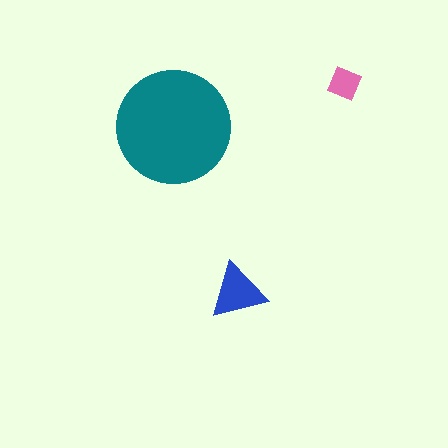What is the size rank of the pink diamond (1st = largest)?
3rd.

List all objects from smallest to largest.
The pink diamond, the blue triangle, the teal circle.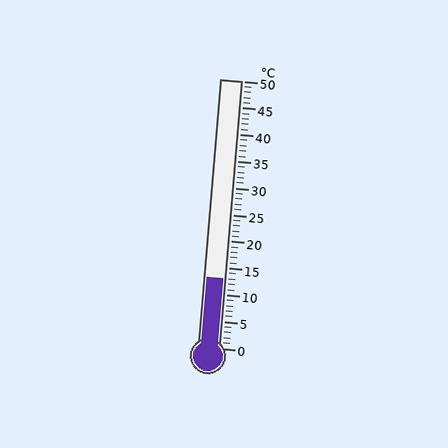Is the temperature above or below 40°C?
The temperature is below 40°C.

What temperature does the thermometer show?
The thermometer shows approximately 13°C.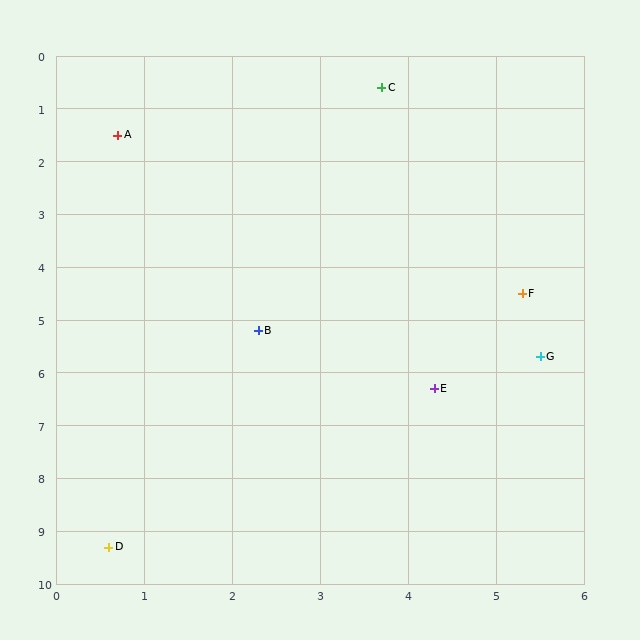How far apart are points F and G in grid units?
Points F and G are about 1.2 grid units apart.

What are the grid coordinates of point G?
Point G is at approximately (5.5, 5.7).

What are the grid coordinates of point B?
Point B is at approximately (2.3, 5.2).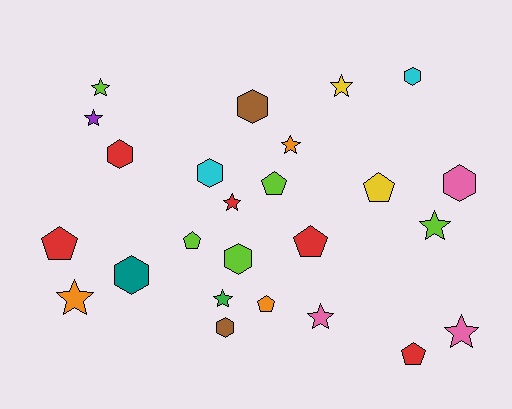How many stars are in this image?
There are 10 stars.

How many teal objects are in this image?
There is 1 teal object.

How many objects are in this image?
There are 25 objects.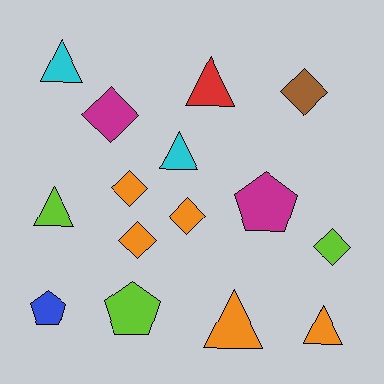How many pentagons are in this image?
There are 3 pentagons.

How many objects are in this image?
There are 15 objects.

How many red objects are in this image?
There is 1 red object.